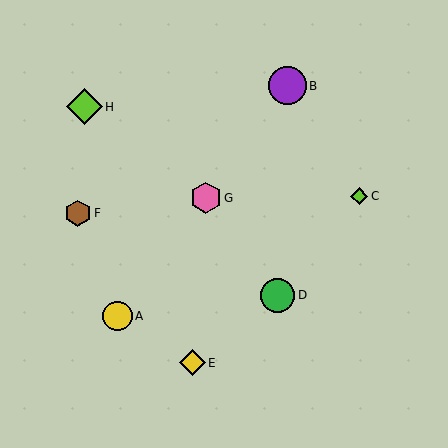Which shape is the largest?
The purple circle (labeled B) is the largest.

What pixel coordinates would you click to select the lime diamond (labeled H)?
Click at (85, 107) to select the lime diamond H.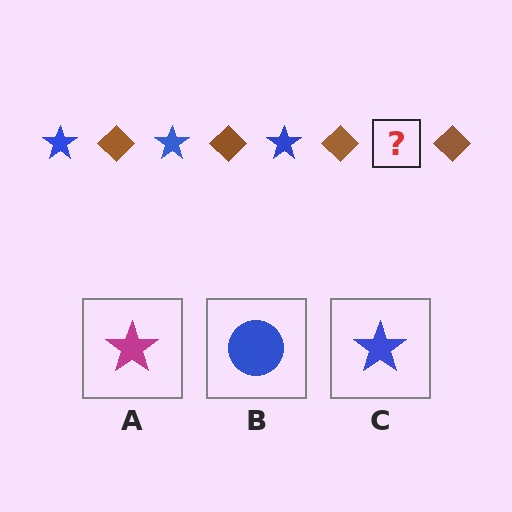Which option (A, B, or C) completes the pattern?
C.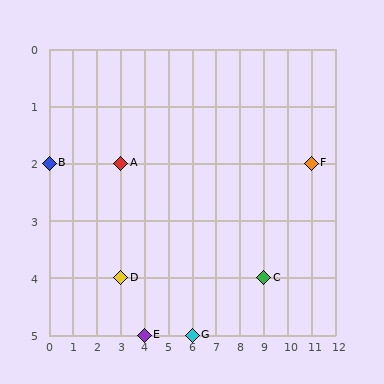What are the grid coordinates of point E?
Point E is at grid coordinates (4, 5).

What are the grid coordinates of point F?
Point F is at grid coordinates (11, 2).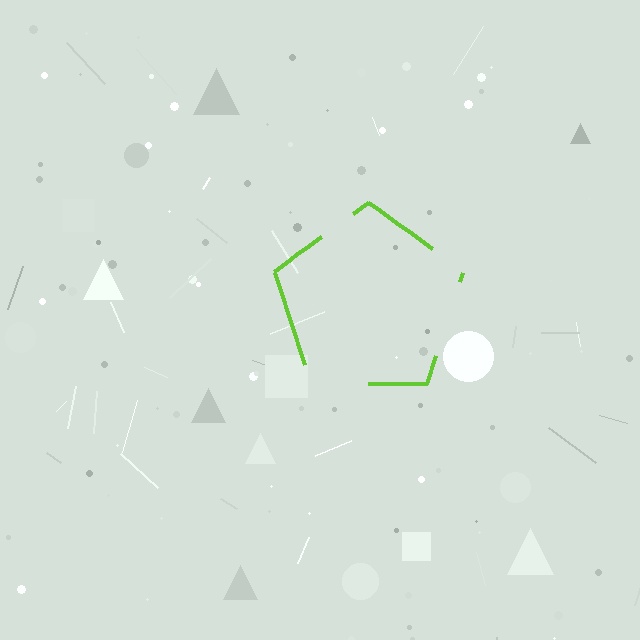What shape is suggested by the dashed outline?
The dashed outline suggests a pentagon.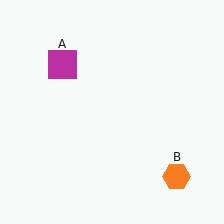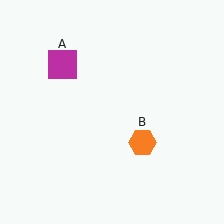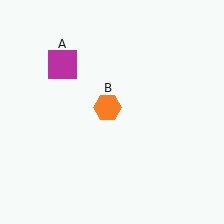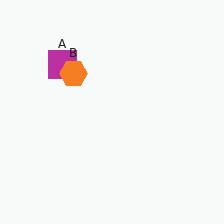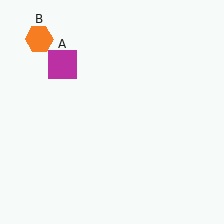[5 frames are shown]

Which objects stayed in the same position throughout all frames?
Magenta square (object A) remained stationary.